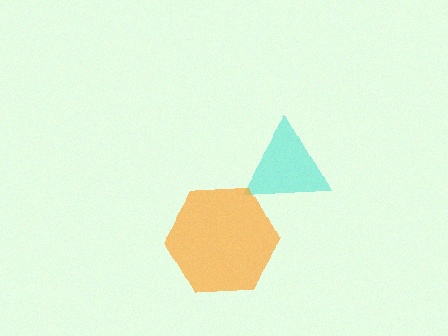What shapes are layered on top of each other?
The layered shapes are: a cyan triangle, an orange hexagon.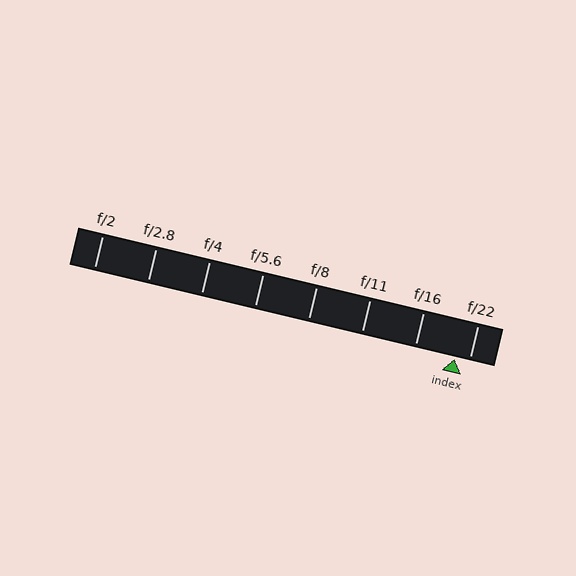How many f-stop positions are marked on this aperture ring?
There are 8 f-stop positions marked.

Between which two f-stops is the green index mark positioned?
The index mark is between f/16 and f/22.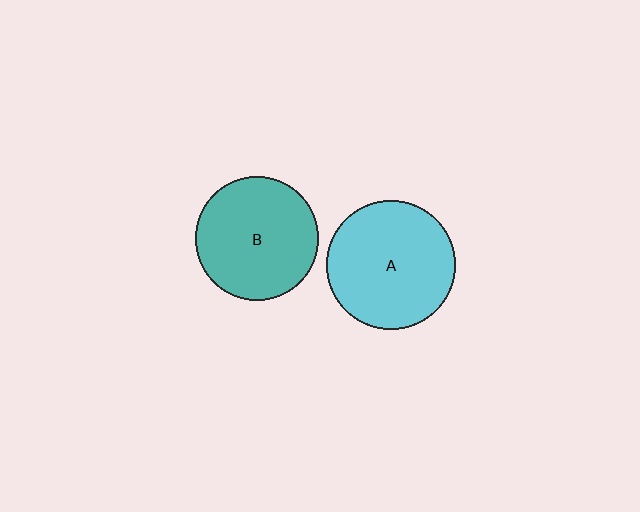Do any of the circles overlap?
No, none of the circles overlap.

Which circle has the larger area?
Circle A (cyan).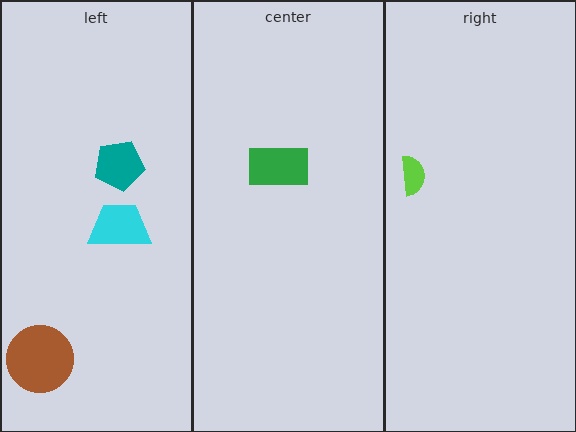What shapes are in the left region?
The brown circle, the teal pentagon, the cyan trapezoid.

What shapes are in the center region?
The green rectangle.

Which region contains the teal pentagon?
The left region.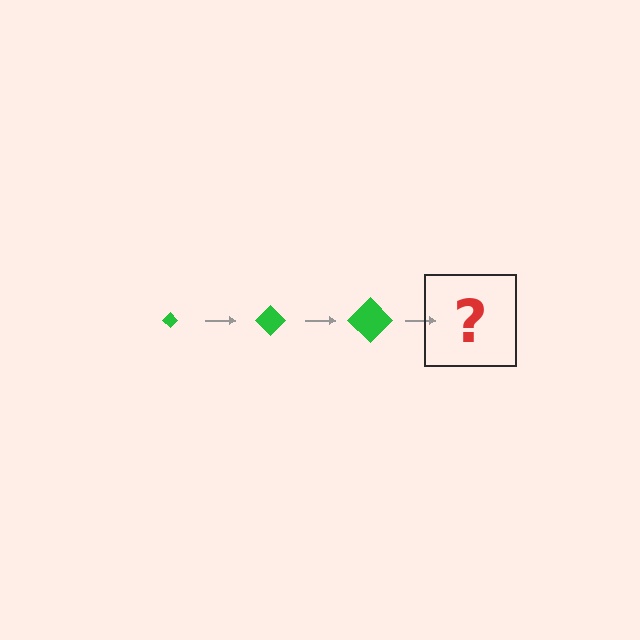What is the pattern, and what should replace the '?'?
The pattern is that the diamond gets progressively larger each step. The '?' should be a green diamond, larger than the previous one.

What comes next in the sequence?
The next element should be a green diamond, larger than the previous one.